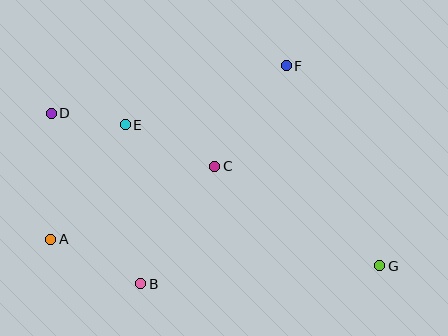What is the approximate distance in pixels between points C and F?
The distance between C and F is approximately 124 pixels.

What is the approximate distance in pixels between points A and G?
The distance between A and G is approximately 330 pixels.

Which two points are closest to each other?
Points D and E are closest to each other.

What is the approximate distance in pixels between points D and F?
The distance between D and F is approximately 240 pixels.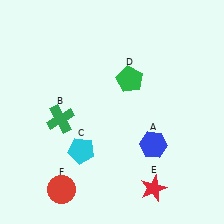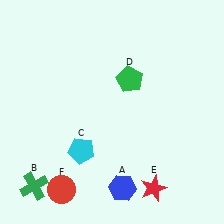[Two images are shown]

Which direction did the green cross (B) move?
The green cross (B) moved down.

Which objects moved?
The objects that moved are: the blue hexagon (A), the green cross (B).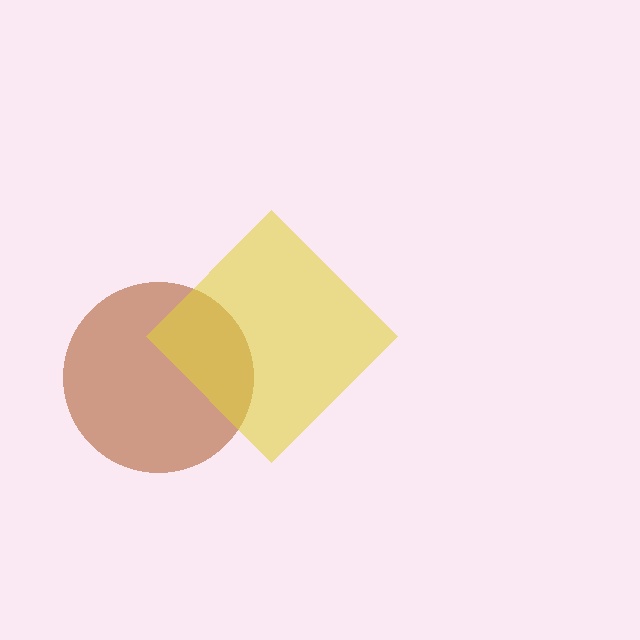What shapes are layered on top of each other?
The layered shapes are: a brown circle, a yellow diamond.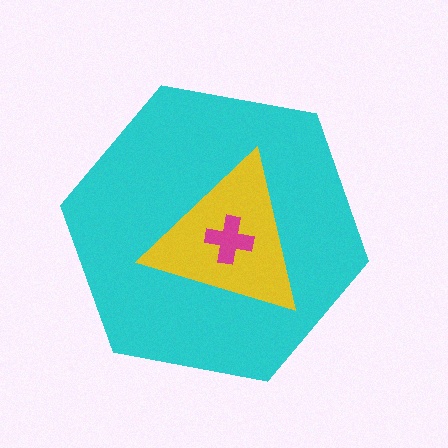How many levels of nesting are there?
3.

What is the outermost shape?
The cyan hexagon.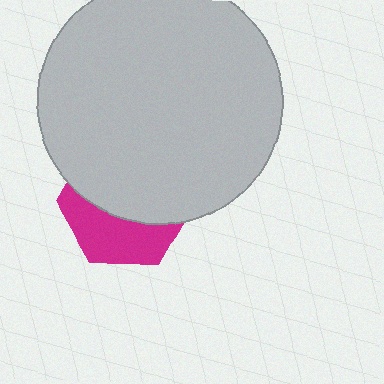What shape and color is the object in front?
The object in front is a light gray circle.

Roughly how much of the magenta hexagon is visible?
A small part of it is visible (roughly 39%).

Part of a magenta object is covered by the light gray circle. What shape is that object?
It is a hexagon.